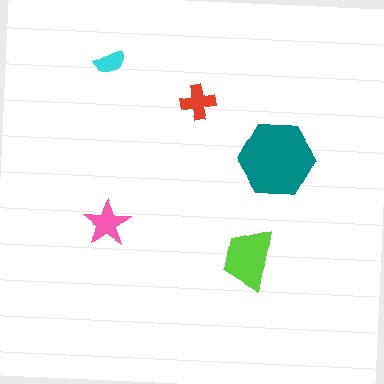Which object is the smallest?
The cyan semicircle.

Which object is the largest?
The teal hexagon.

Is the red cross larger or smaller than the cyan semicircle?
Larger.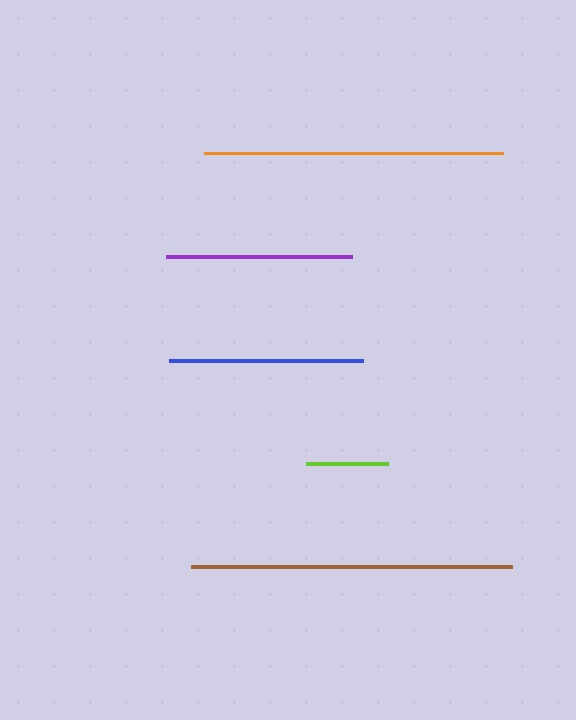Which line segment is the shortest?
The lime line is the shortest at approximately 82 pixels.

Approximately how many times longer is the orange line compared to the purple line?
The orange line is approximately 1.6 times the length of the purple line.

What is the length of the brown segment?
The brown segment is approximately 321 pixels long.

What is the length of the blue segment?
The blue segment is approximately 194 pixels long.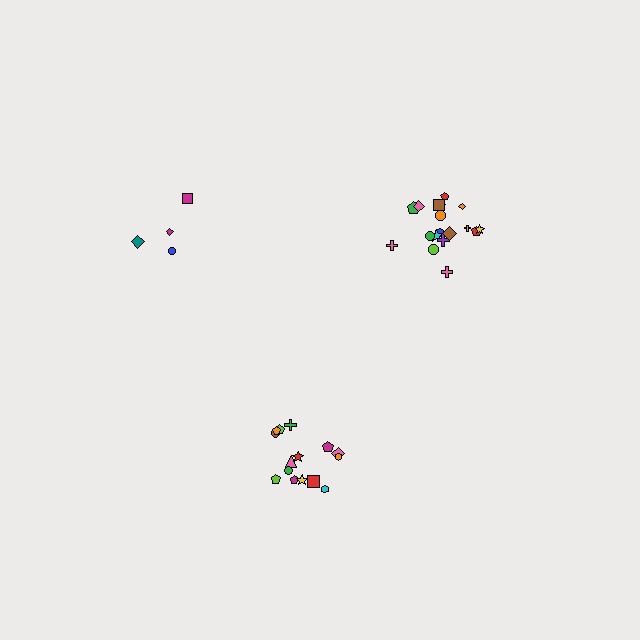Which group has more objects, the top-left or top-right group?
The top-right group.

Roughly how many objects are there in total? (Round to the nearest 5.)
Roughly 35 objects in total.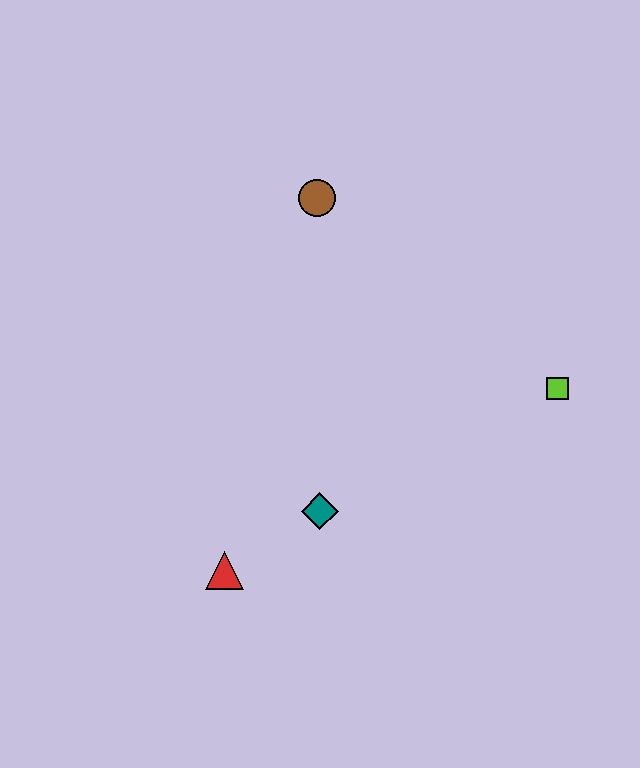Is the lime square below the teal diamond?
No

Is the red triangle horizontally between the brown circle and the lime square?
No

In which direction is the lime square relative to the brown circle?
The lime square is to the right of the brown circle.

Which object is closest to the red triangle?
The teal diamond is closest to the red triangle.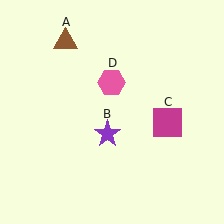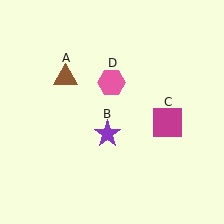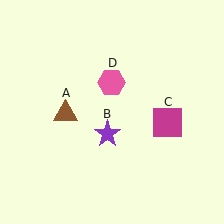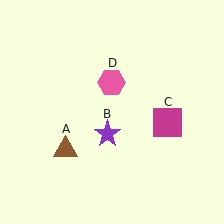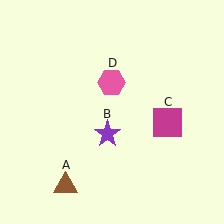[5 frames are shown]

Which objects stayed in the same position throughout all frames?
Purple star (object B) and magenta square (object C) and pink hexagon (object D) remained stationary.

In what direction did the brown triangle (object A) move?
The brown triangle (object A) moved down.